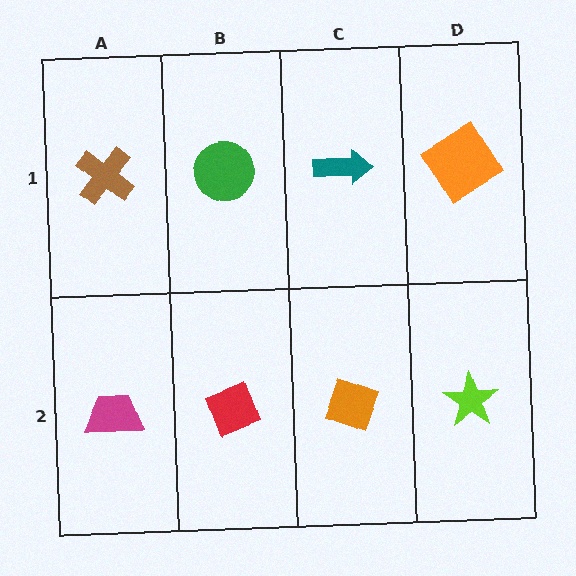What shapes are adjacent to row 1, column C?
An orange diamond (row 2, column C), a green circle (row 1, column B), an orange diamond (row 1, column D).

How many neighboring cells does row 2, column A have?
2.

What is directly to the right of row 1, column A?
A green circle.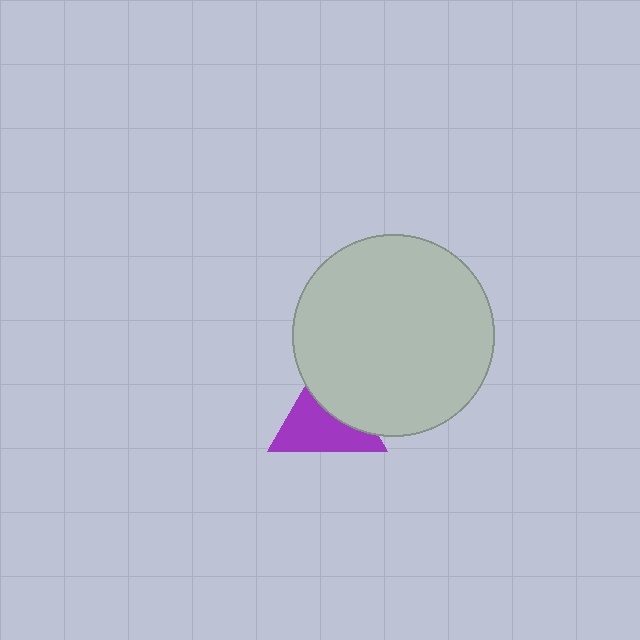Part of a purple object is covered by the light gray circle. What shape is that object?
It is a triangle.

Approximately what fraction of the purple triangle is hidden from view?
Roughly 41% of the purple triangle is hidden behind the light gray circle.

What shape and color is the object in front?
The object in front is a light gray circle.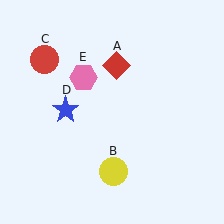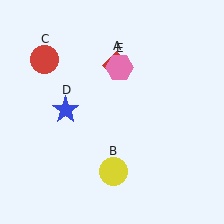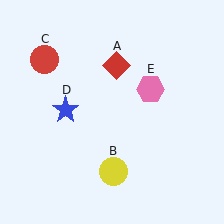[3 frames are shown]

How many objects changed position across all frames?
1 object changed position: pink hexagon (object E).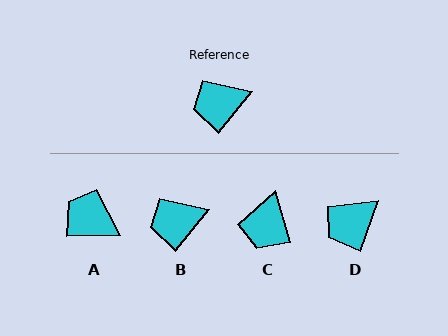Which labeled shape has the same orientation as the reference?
B.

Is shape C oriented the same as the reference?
No, it is off by about 54 degrees.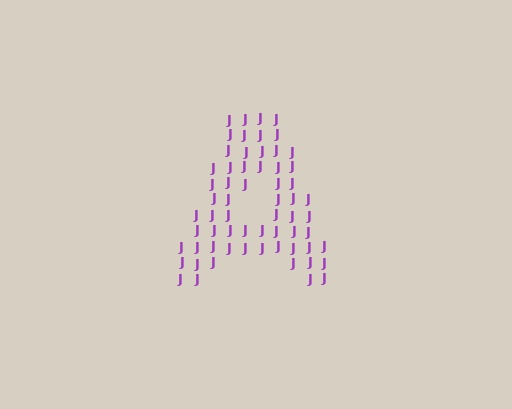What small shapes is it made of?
It is made of small letter J's.